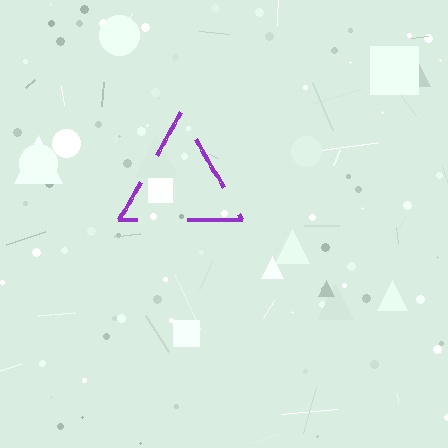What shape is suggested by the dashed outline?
The dashed outline suggests a triangle.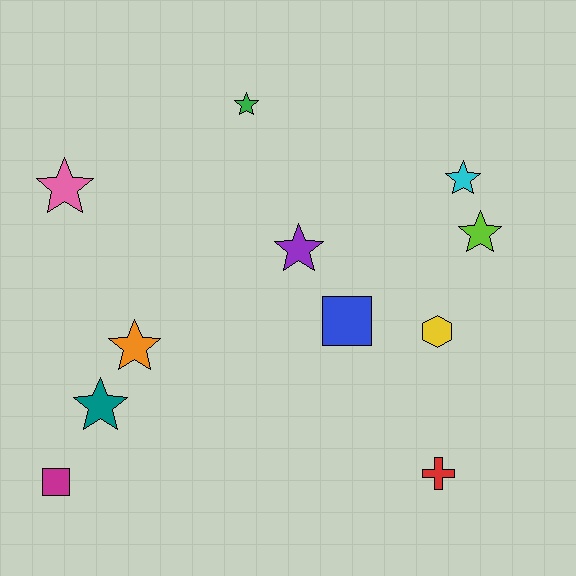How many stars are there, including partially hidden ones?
There are 7 stars.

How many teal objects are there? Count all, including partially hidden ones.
There is 1 teal object.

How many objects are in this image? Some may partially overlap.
There are 11 objects.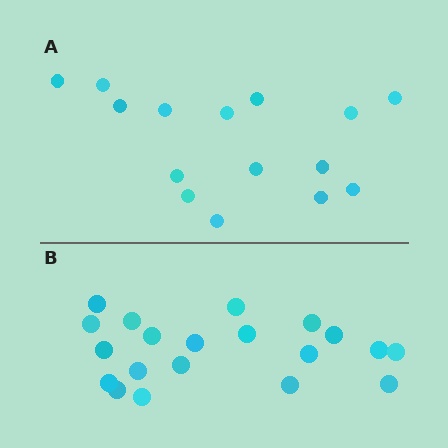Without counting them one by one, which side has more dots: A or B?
Region B (the bottom region) has more dots.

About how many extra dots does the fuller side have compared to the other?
Region B has about 5 more dots than region A.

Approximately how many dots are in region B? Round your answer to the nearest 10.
About 20 dots.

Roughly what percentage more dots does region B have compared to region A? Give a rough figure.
About 35% more.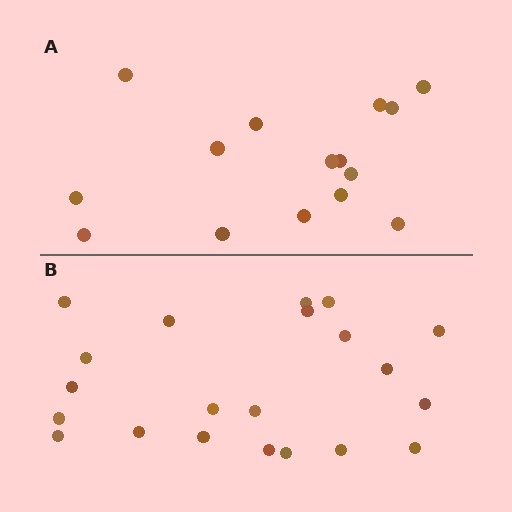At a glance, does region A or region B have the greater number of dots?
Region B (the bottom region) has more dots.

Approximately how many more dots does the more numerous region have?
Region B has about 6 more dots than region A.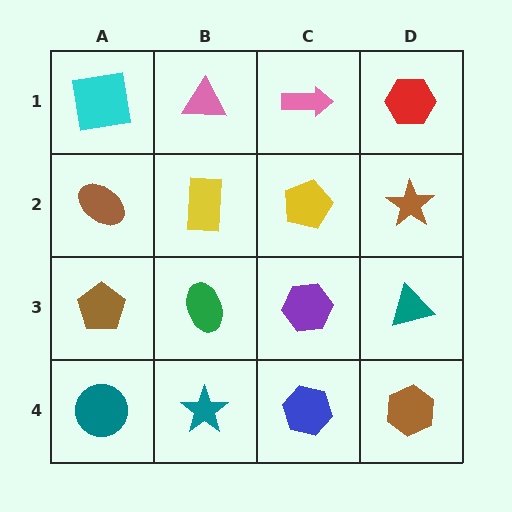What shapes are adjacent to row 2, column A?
A cyan square (row 1, column A), a brown pentagon (row 3, column A), a yellow rectangle (row 2, column B).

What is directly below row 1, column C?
A yellow pentagon.